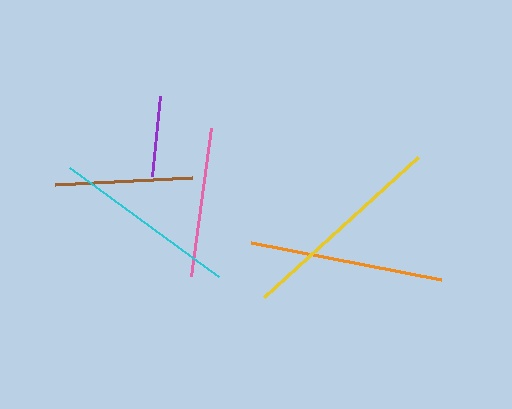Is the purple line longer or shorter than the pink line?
The pink line is longer than the purple line.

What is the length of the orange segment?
The orange segment is approximately 194 pixels long.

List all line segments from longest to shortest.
From longest to shortest: yellow, orange, cyan, pink, brown, purple.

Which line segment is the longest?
The yellow line is the longest at approximately 208 pixels.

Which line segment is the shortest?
The purple line is the shortest at approximately 80 pixels.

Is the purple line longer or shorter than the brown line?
The brown line is longer than the purple line.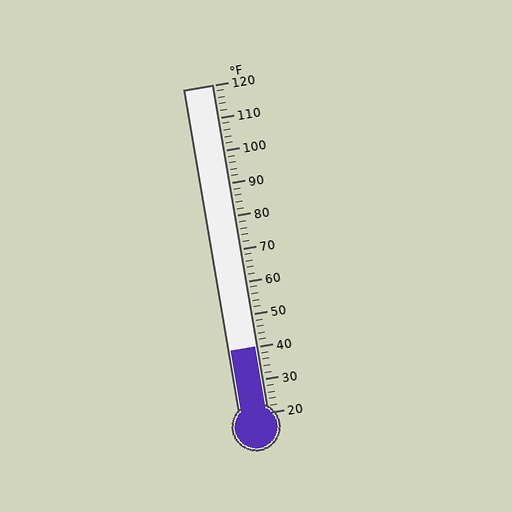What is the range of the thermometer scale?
The thermometer scale ranges from 20°F to 120°F.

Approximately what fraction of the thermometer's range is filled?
The thermometer is filled to approximately 20% of its range.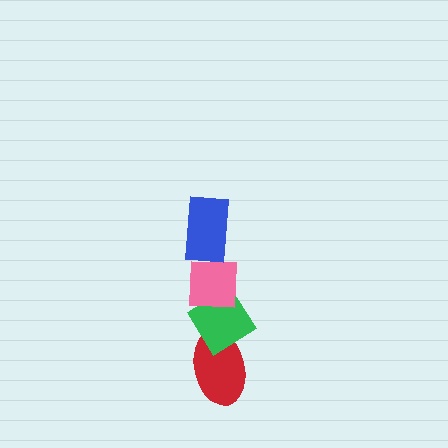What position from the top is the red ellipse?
The red ellipse is 4th from the top.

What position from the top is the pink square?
The pink square is 2nd from the top.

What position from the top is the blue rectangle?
The blue rectangle is 1st from the top.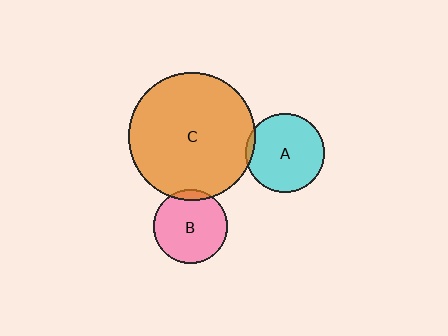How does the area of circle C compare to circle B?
Approximately 3.0 times.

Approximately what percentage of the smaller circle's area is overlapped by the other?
Approximately 5%.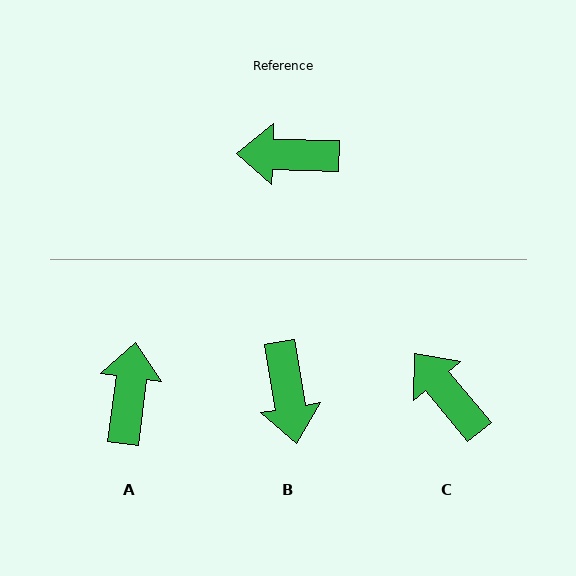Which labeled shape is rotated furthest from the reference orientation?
B, about 101 degrees away.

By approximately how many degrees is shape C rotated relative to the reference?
Approximately 49 degrees clockwise.